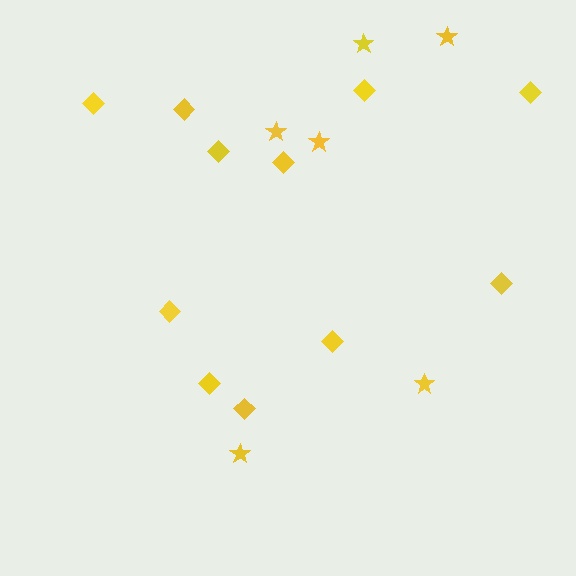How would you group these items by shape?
There are 2 groups: one group of stars (6) and one group of diamonds (11).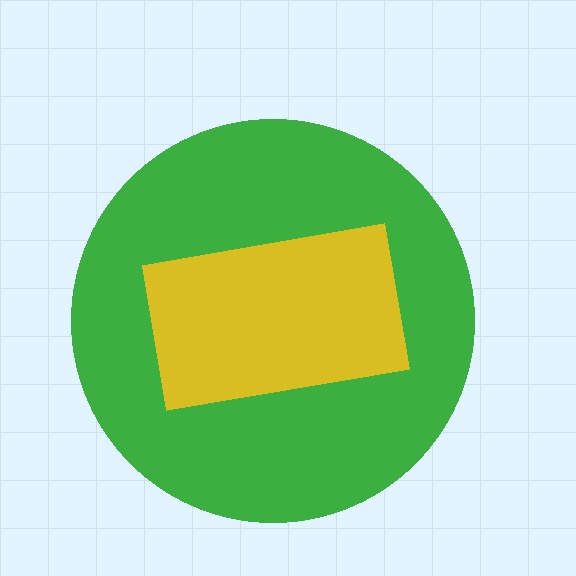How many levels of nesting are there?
2.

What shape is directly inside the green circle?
The yellow rectangle.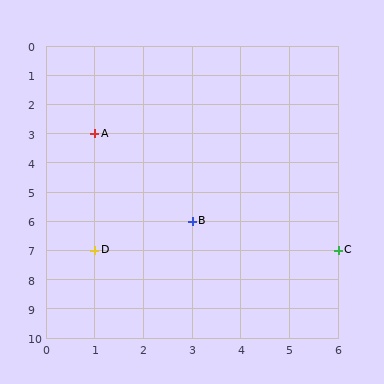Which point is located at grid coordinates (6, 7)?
Point C is at (6, 7).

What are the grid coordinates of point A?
Point A is at grid coordinates (1, 3).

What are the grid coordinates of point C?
Point C is at grid coordinates (6, 7).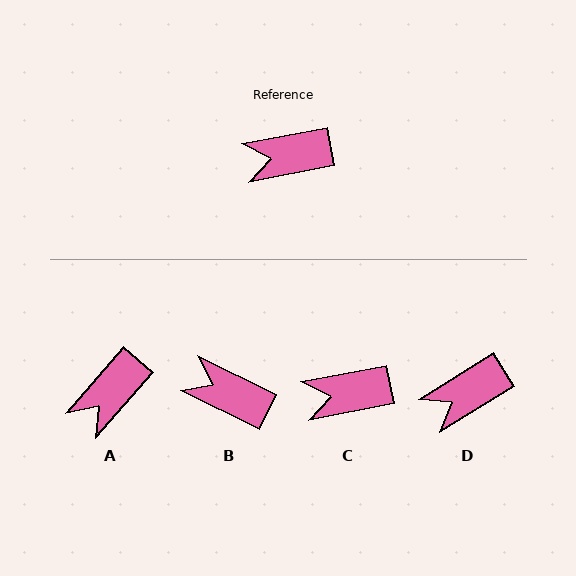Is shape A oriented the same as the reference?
No, it is off by about 39 degrees.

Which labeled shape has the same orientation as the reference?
C.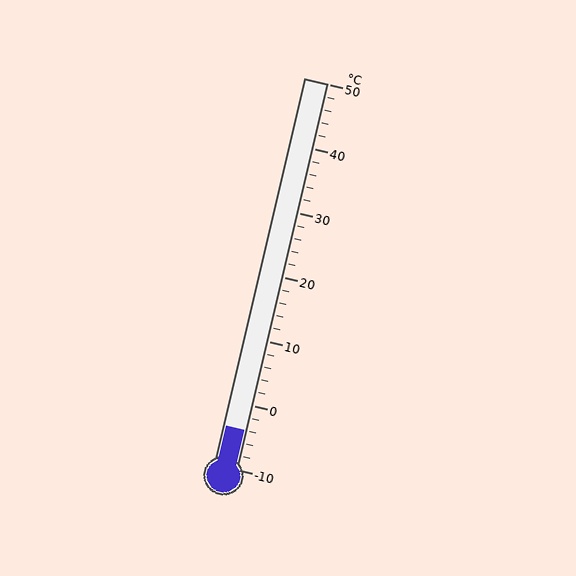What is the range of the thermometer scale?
The thermometer scale ranges from -10°C to 50°C.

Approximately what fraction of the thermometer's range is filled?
The thermometer is filled to approximately 10% of its range.